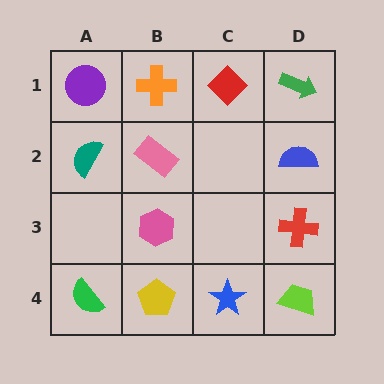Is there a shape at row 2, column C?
No, that cell is empty.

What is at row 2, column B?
A pink rectangle.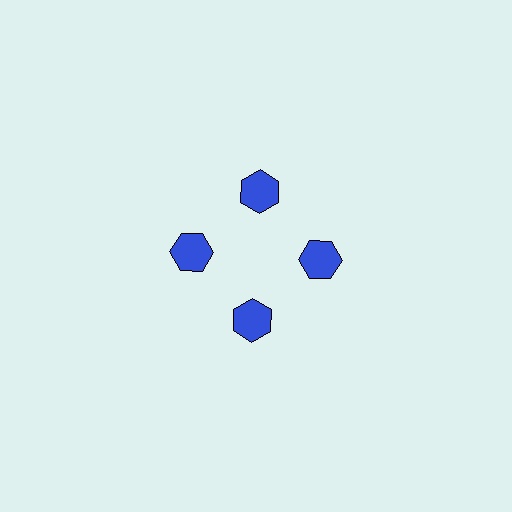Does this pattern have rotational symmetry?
Yes, this pattern has 4-fold rotational symmetry. It looks the same after rotating 90 degrees around the center.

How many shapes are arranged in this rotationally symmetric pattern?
There are 4 shapes, arranged in 4 groups of 1.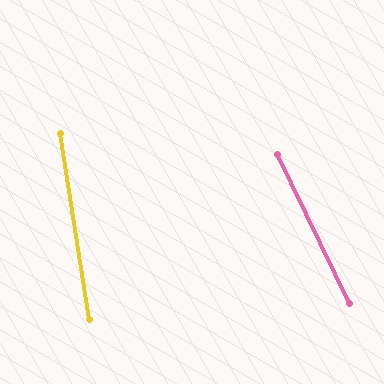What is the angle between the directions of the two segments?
Approximately 17 degrees.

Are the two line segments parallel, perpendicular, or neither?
Neither parallel nor perpendicular — they differ by about 17°.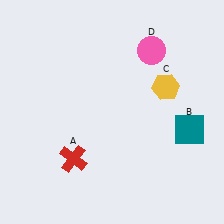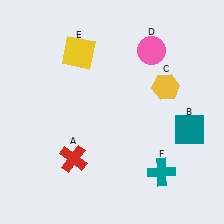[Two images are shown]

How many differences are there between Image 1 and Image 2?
There are 2 differences between the two images.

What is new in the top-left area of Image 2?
A yellow square (E) was added in the top-left area of Image 2.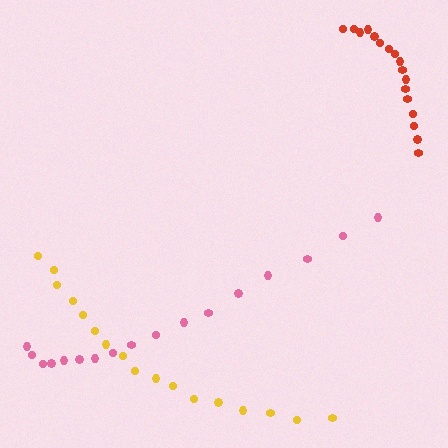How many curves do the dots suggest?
There are 3 distinct paths.